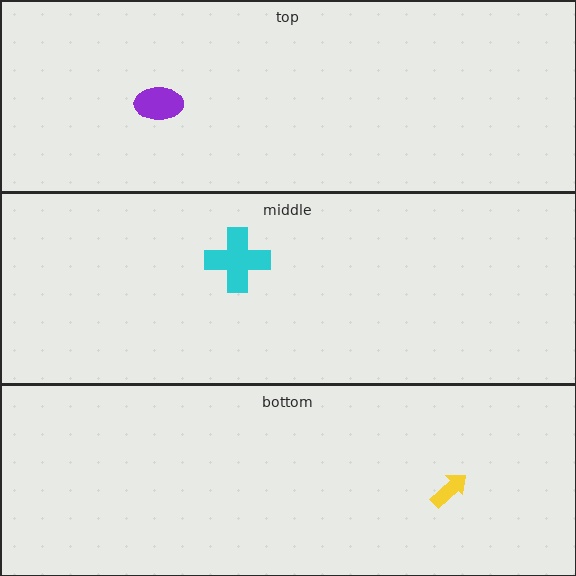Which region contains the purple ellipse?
The top region.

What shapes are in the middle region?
The cyan cross.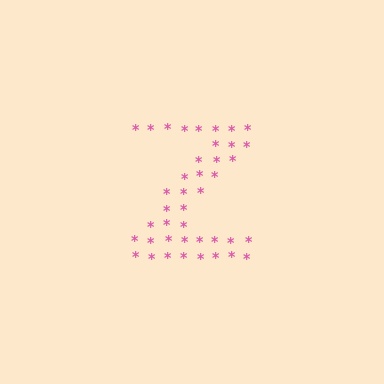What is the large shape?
The large shape is the letter Z.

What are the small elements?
The small elements are asterisks.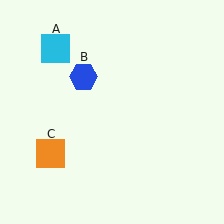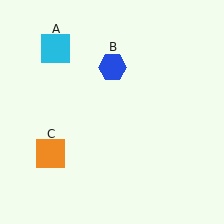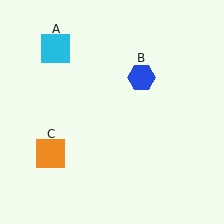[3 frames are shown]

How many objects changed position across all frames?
1 object changed position: blue hexagon (object B).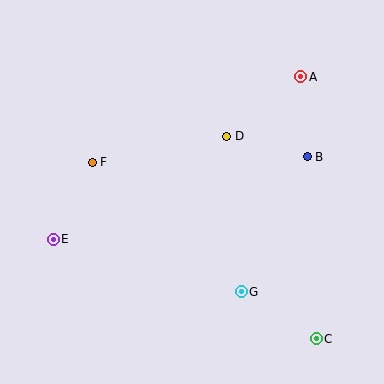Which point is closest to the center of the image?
Point D at (227, 136) is closest to the center.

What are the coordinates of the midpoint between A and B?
The midpoint between A and B is at (304, 117).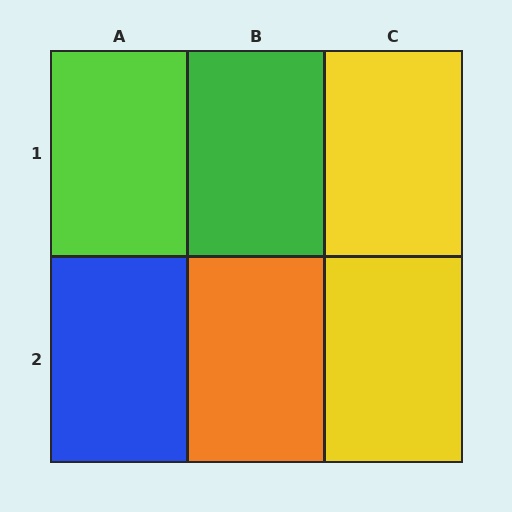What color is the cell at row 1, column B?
Green.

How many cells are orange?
1 cell is orange.